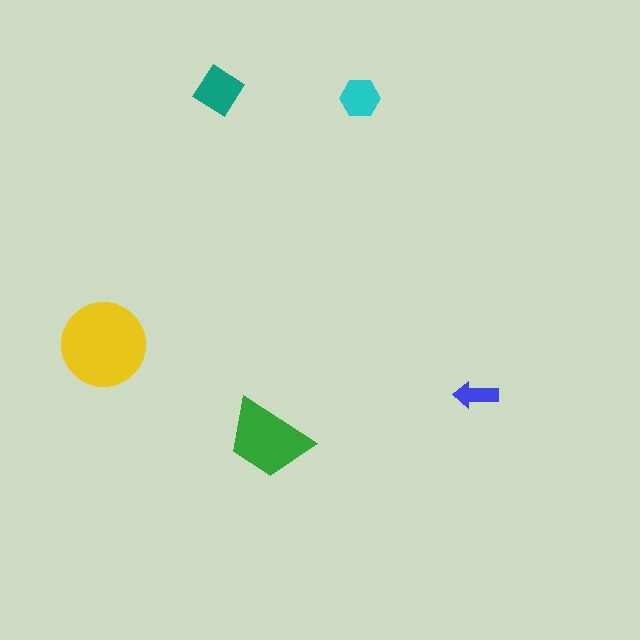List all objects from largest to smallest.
The yellow circle, the green trapezoid, the teal diamond, the cyan hexagon, the blue arrow.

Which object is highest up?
The teal diamond is topmost.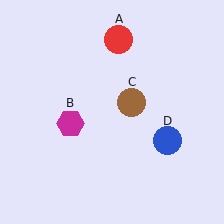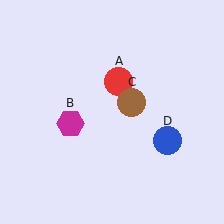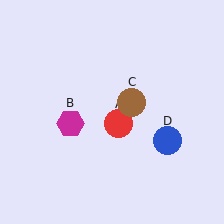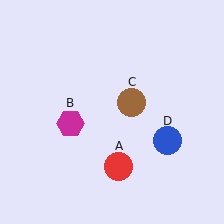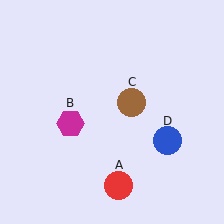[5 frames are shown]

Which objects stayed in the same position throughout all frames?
Magenta hexagon (object B) and brown circle (object C) and blue circle (object D) remained stationary.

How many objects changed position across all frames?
1 object changed position: red circle (object A).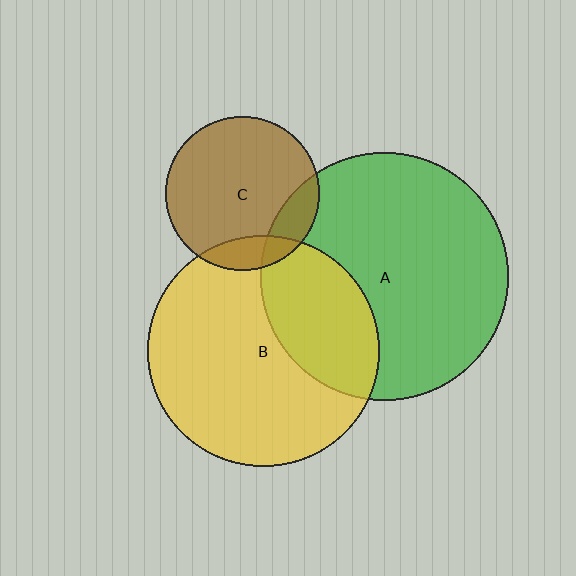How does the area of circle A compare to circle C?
Approximately 2.6 times.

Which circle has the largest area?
Circle A (green).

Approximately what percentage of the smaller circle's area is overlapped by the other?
Approximately 15%.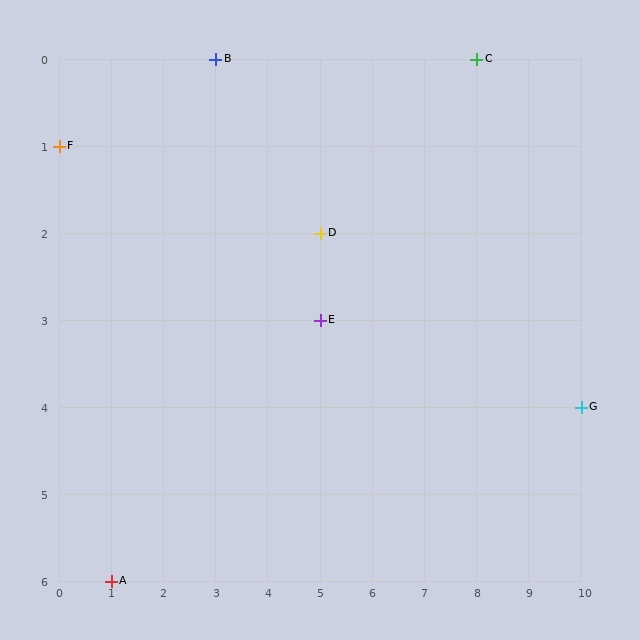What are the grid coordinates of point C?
Point C is at grid coordinates (8, 0).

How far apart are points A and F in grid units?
Points A and F are 1 column and 5 rows apart (about 5.1 grid units diagonally).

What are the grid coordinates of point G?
Point G is at grid coordinates (10, 4).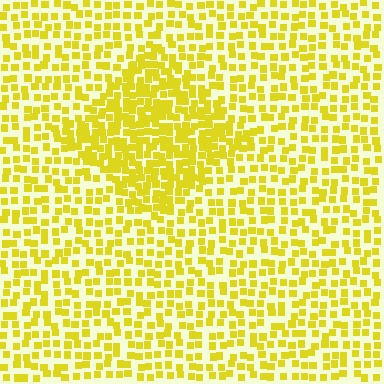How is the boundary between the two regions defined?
The boundary is defined by a change in element density (approximately 1.8x ratio). All elements are the same color, size, and shape.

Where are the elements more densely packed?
The elements are more densely packed inside the diamond boundary.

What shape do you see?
I see a diamond.